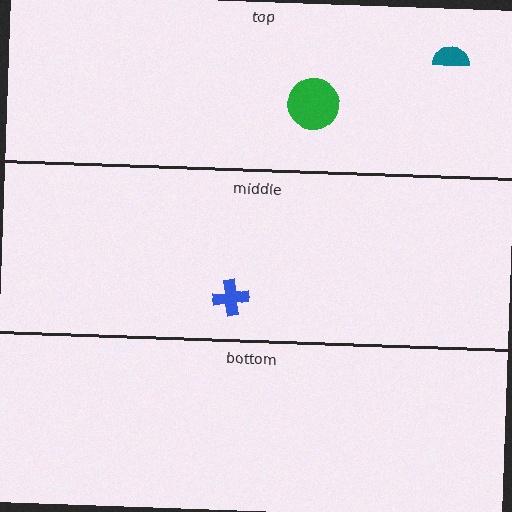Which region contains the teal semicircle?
The top region.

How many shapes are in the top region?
2.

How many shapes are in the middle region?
1.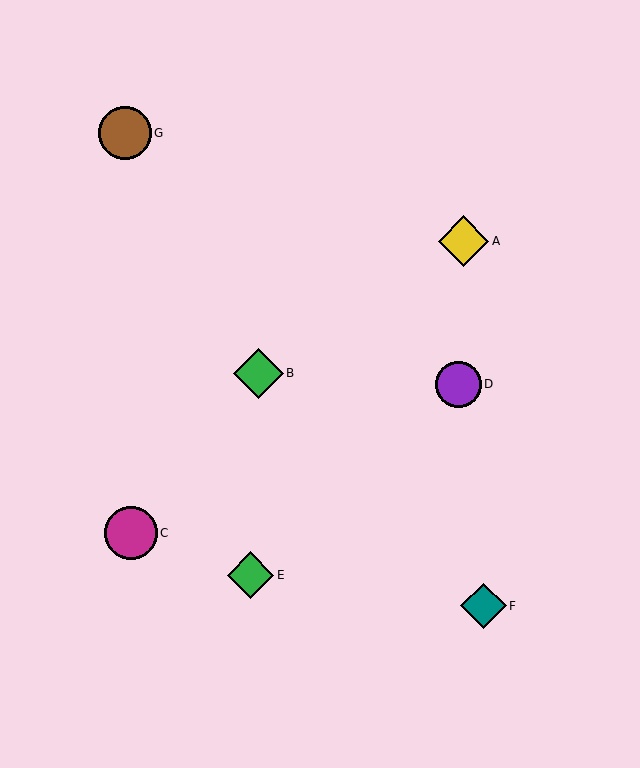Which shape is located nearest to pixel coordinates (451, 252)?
The yellow diamond (labeled A) at (463, 241) is nearest to that location.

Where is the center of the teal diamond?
The center of the teal diamond is at (484, 606).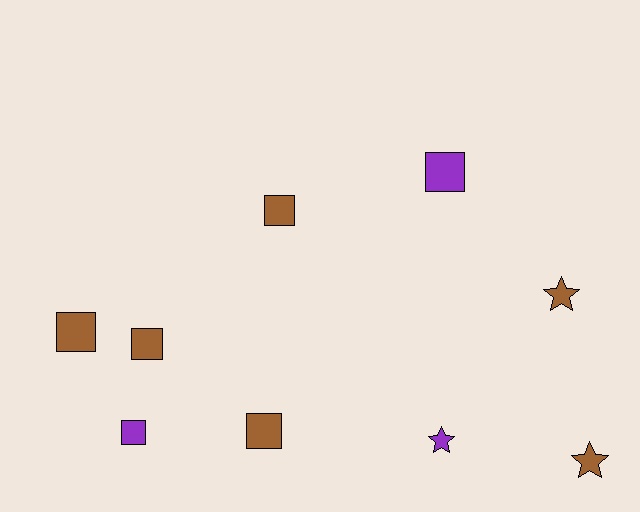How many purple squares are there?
There are 2 purple squares.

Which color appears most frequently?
Brown, with 6 objects.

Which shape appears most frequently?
Square, with 6 objects.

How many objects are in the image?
There are 9 objects.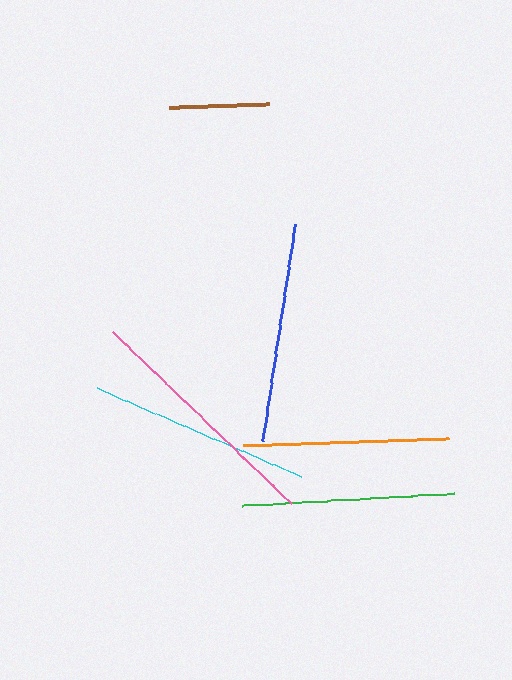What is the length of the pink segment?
The pink segment is approximately 249 pixels long.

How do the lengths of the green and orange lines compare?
The green and orange lines are approximately the same length.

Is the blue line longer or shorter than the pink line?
The pink line is longer than the blue line.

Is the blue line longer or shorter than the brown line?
The blue line is longer than the brown line.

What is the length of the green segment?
The green segment is approximately 213 pixels long.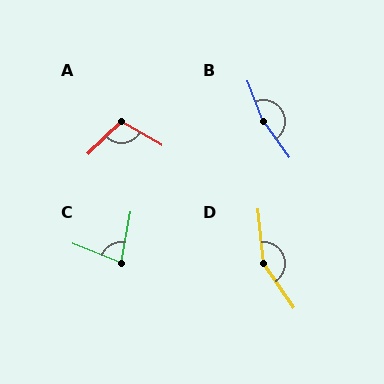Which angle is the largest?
B, at approximately 165 degrees.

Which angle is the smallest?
C, at approximately 78 degrees.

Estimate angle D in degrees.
Approximately 151 degrees.